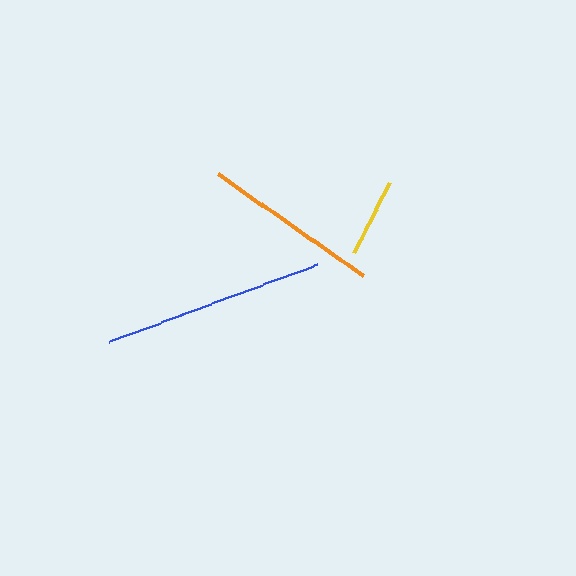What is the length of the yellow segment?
The yellow segment is approximately 78 pixels long.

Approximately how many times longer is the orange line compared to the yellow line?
The orange line is approximately 2.3 times the length of the yellow line.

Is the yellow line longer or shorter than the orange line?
The orange line is longer than the yellow line.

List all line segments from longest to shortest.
From longest to shortest: blue, orange, yellow.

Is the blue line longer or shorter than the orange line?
The blue line is longer than the orange line.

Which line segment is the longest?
The blue line is the longest at approximately 221 pixels.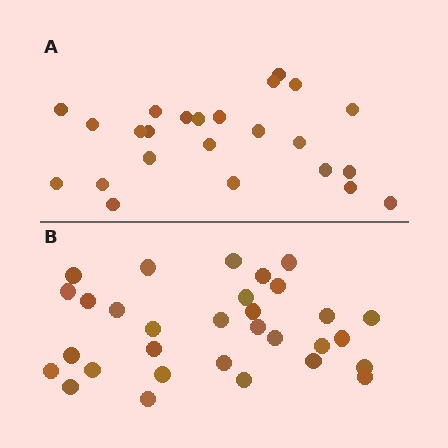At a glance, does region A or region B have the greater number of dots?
Region B (the bottom region) has more dots.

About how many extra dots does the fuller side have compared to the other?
Region B has roughly 8 or so more dots than region A.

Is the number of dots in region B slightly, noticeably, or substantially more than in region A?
Region B has noticeably more, but not dramatically so. The ratio is roughly 1.3 to 1.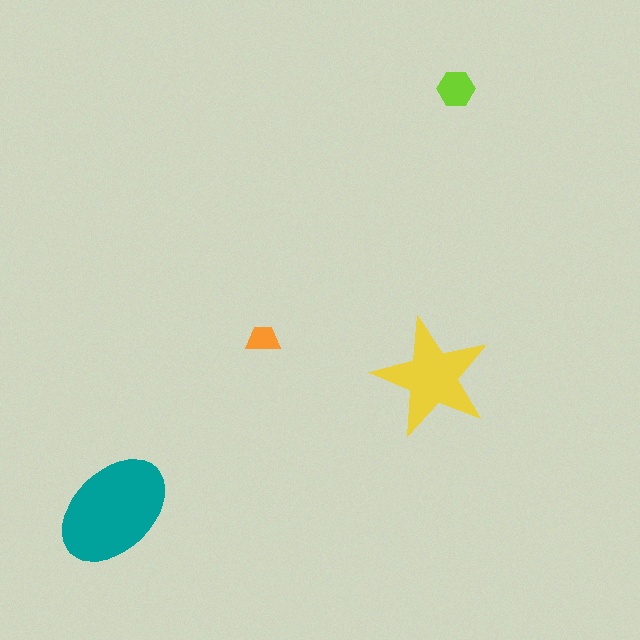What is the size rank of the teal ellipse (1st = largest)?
1st.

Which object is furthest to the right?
The lime hexagon is rightmost.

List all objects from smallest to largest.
The orange trapezoid, the lime hexagon, the yellow star, the teal ellipse.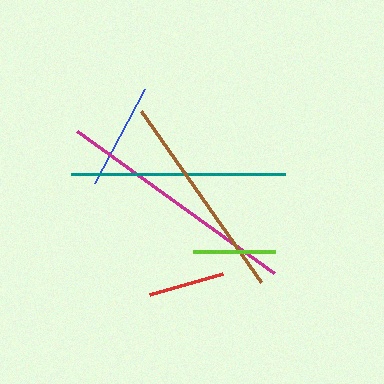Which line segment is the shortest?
The red line is the shortest at approximately 76 pixels.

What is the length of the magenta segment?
The magenta segment is approximately 243 pixels long.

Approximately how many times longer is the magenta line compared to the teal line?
The magenta line is approximately 1.1 times the length of the teal line.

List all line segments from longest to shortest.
From longest to shortest: magenta, teal, brown, blue, lime, red.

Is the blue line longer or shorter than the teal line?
The teal line is longer than the blue line.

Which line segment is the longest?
The magenta line is the longest at approximately 243 pixels.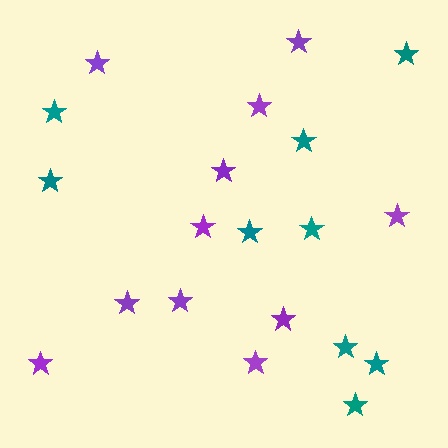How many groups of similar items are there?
There are 2 groups: one group of purple stars (11) and one group of teal stars (9).